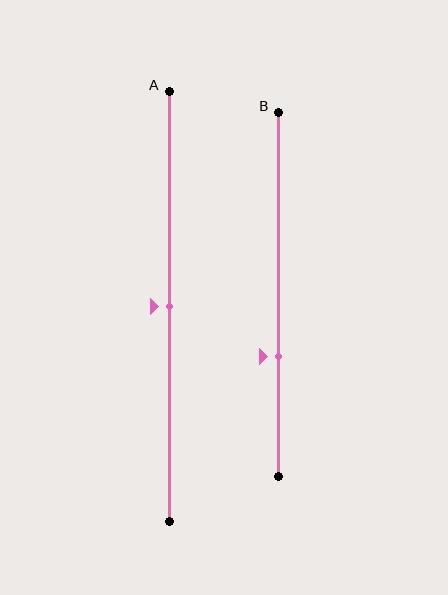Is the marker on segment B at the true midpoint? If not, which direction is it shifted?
No, the marker on segment B is shifted downward by about 17% of the segment length.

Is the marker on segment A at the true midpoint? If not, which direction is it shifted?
Yes, the marker on segment A is at the true midpoint.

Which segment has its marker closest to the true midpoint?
Segment A has its marker closest to the true midpoint.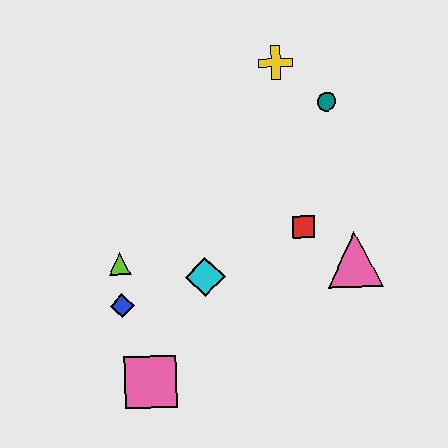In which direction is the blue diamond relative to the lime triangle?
The blue diamond is below the lime triangle.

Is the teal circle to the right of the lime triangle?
Yes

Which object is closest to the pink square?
The blue diamond is closest to the pink square.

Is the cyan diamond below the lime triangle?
Yes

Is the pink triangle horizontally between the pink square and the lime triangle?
No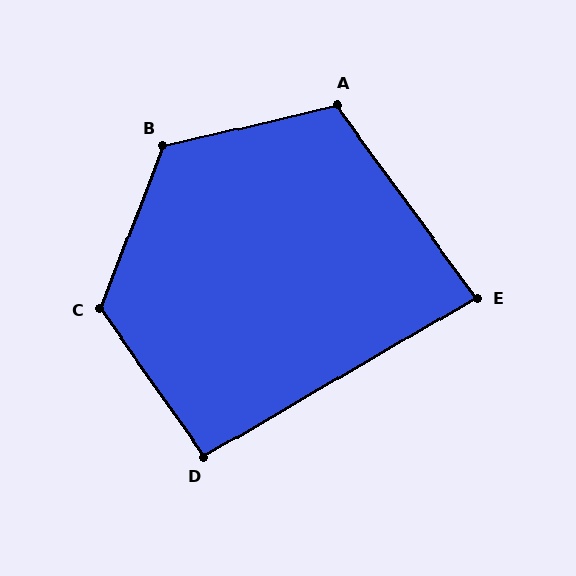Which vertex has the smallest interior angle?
E, at approximately 84 degrees.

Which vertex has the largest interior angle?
B, at approximately 124 degrees.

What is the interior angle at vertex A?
Approximately 113 degrees (obtuse).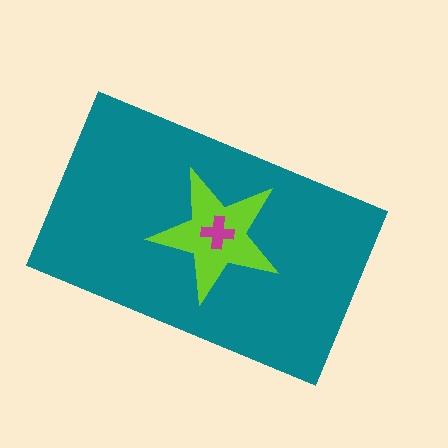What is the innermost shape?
The magenta cross.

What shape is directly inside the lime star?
The magenta cross.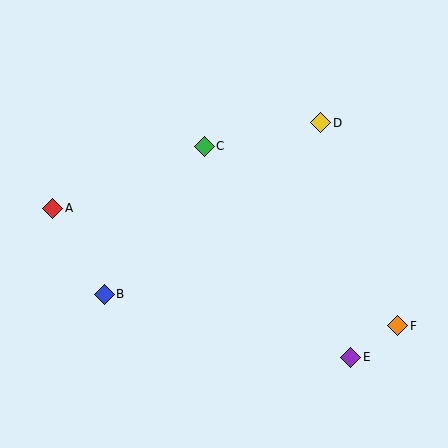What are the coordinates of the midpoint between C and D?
The midpoint between C and D is at (263, 135).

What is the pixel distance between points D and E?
The distance between D and E is 237 pixels.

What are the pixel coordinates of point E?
Point E is at (351, 357).